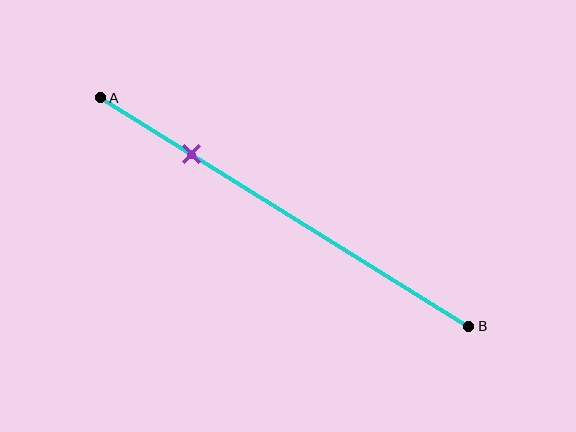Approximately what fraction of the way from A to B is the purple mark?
The purple mark is approximately 25% of the way from A to B.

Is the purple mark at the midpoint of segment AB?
No, the mark is at about 25% from A, not at the 50% midpoint.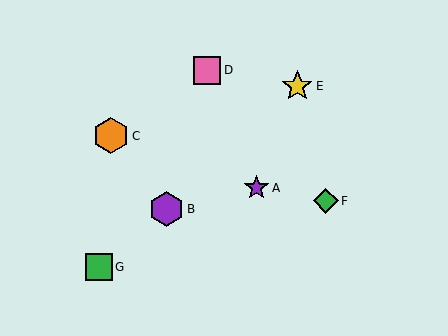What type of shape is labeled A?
Shape A is a purple star.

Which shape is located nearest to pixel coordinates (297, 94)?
The yellow star (labeled E) at (297, 86) is nearest to that location.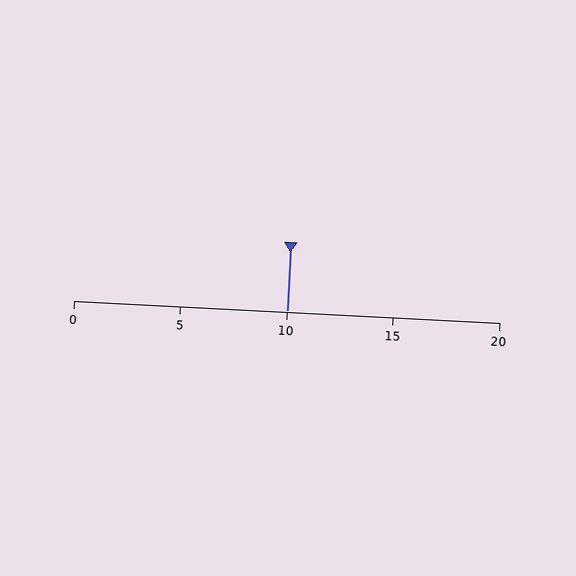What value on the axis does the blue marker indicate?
The marker indicates approximately 10.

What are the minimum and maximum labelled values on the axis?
The axis runs from 0 to 20.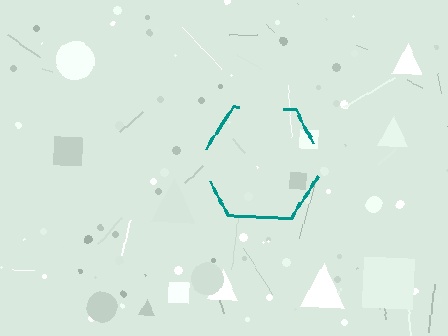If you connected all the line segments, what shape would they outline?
They would outline a hexagon.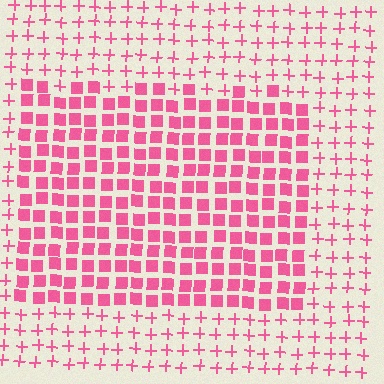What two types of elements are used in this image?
The image uses squares inside the rectangle region and plus signs outside it.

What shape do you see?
I see a rectangle.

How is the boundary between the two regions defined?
The boundary is defined by a change in element shape: squares inside vs. plus signs outside. All elements share the same color and spacing.